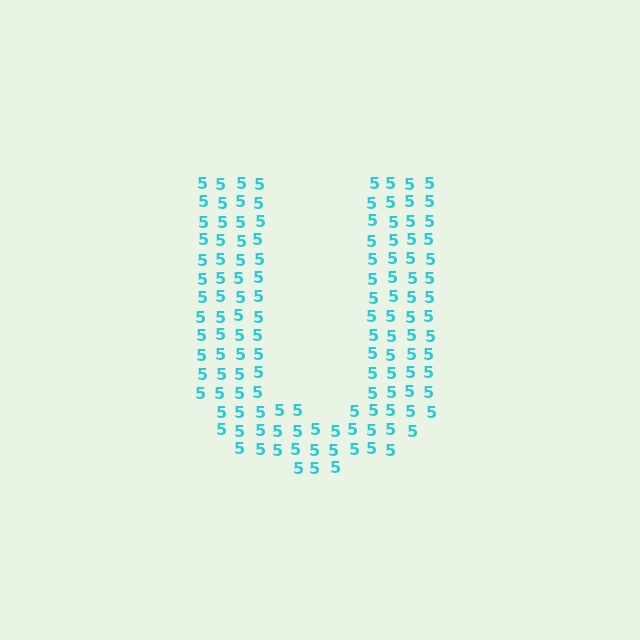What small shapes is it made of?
It is made of small digit 5's.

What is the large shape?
The large shape is the letter U.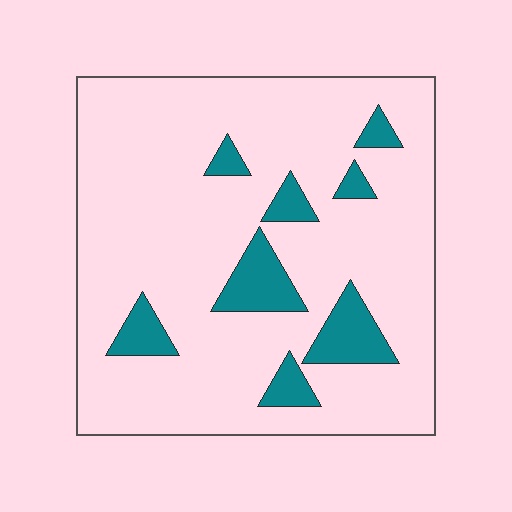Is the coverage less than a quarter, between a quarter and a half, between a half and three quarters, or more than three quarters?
Less than a quarter.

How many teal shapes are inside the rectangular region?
8.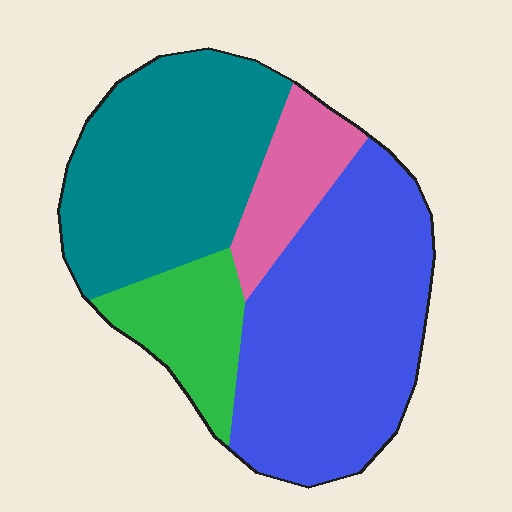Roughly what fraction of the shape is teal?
Teal covers 34% of the shape.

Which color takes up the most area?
Blue, at roughly 40%.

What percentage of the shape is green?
Green takes up less than a quarter of the shape.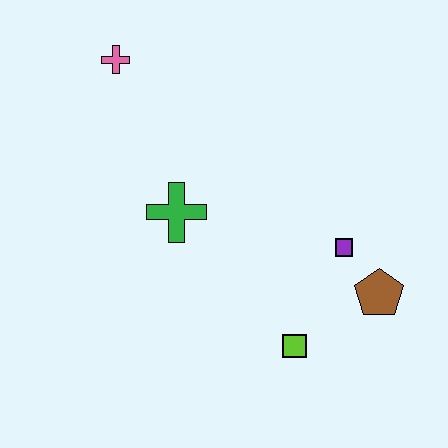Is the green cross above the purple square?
Yes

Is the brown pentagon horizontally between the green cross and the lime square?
No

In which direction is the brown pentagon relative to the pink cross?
The brown pentagon is to the right of the pink cross.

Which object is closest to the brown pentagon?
The purple square is closest to the brown pentagon.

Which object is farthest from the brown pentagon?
The pink cross is farthest from the brown pentagon.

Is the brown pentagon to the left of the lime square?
No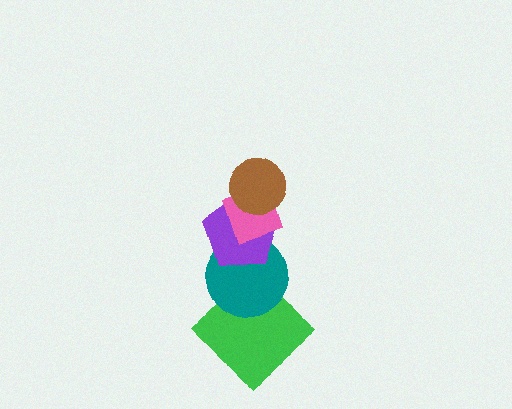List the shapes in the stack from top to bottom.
From top to bottom: the brown circle, the pink diamond, the purple pentagon, the teal circle, the green diamond.